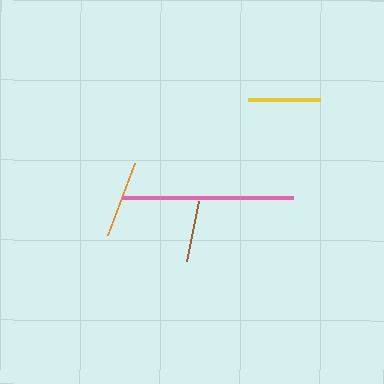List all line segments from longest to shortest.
From longest to shortest: pink, orange, yellow, brown.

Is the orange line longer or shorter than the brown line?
The orange line is longer than the brown line.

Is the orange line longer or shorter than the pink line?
The pink line is longer than the orange line.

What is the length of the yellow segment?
The yellow segment is approximately 73 pixels long.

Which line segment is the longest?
The pink line is the longest at approximately 171 pixels.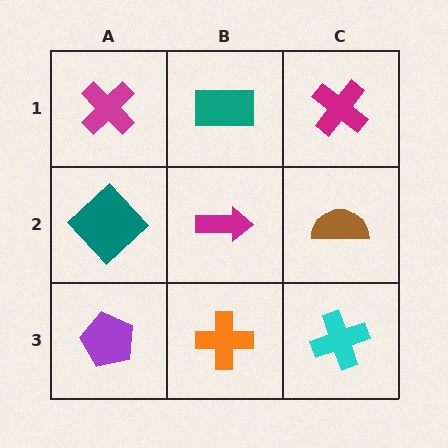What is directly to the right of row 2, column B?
A brown semicircle.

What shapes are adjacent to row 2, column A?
A magenta cross (row 1, column A), a purple pentagon (row 3, column A), a magenta arrow (row 2, column B).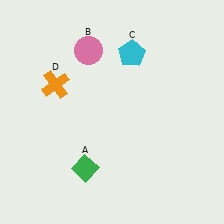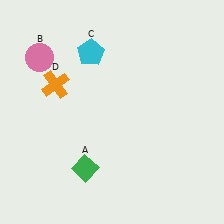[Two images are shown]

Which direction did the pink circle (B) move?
The pink circle (B) moved left.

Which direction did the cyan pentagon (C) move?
The cyan pentagon (C) moved left.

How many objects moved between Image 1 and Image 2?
2 objects moved between the two images.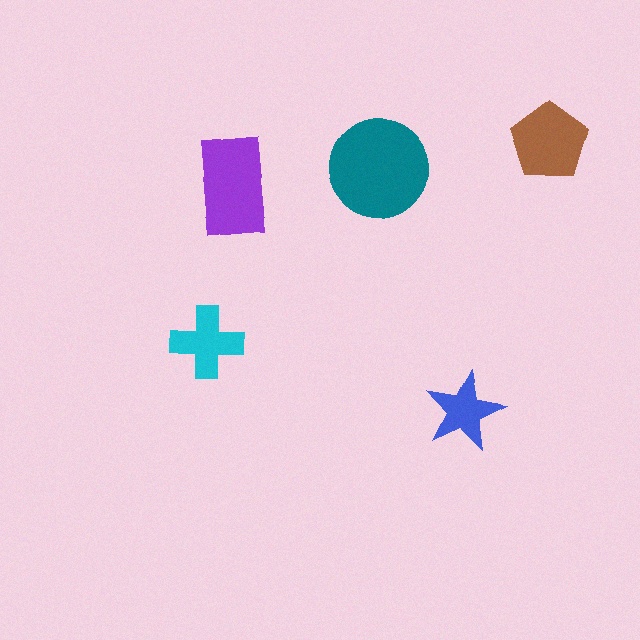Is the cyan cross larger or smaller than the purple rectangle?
Smaller.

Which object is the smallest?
The blue star.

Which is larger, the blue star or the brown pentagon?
The brown pentagon.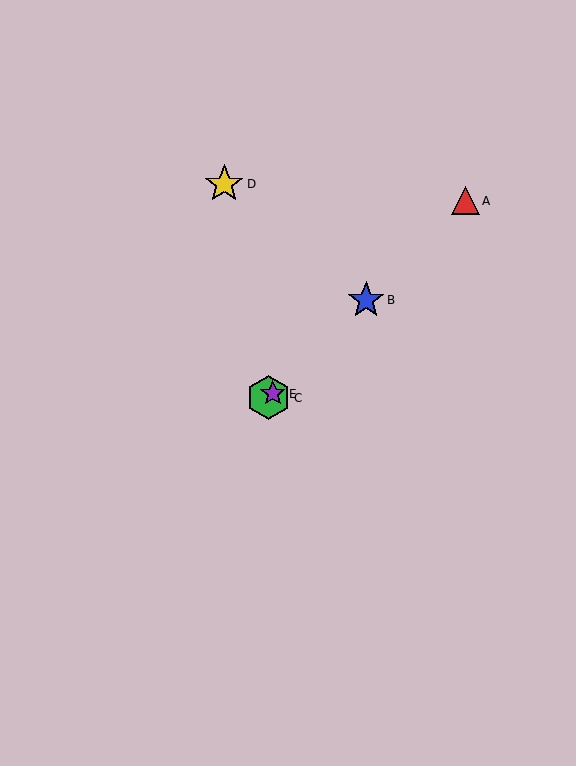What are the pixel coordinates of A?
Object A is at (465, 201).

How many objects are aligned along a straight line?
4 objects (A, B, C, E) are aligned along a straight line.